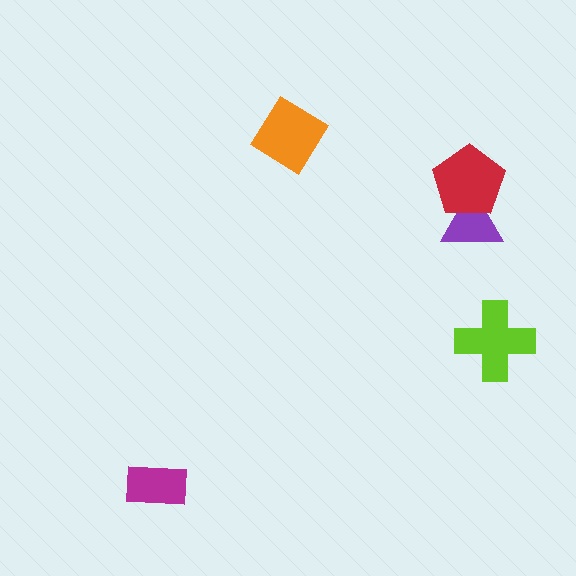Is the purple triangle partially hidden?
Yes, it is partially covered by another shape.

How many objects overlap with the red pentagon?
1 object overlaps with the red pentagon.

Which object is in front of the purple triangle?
The red pentagon is in front of the purple triangle.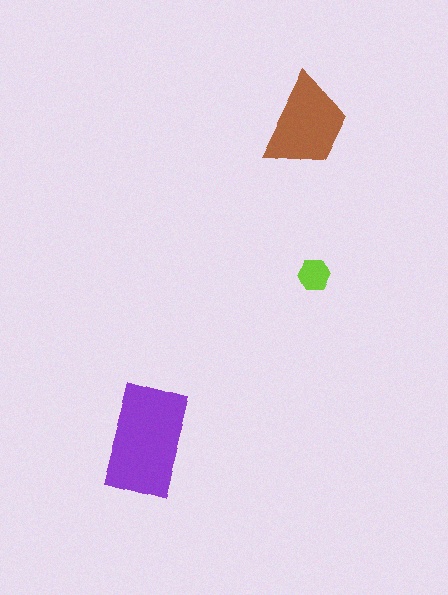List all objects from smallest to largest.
The lime hexagon, the brown trapezoid, the purple rectangle.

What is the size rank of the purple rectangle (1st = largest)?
1st.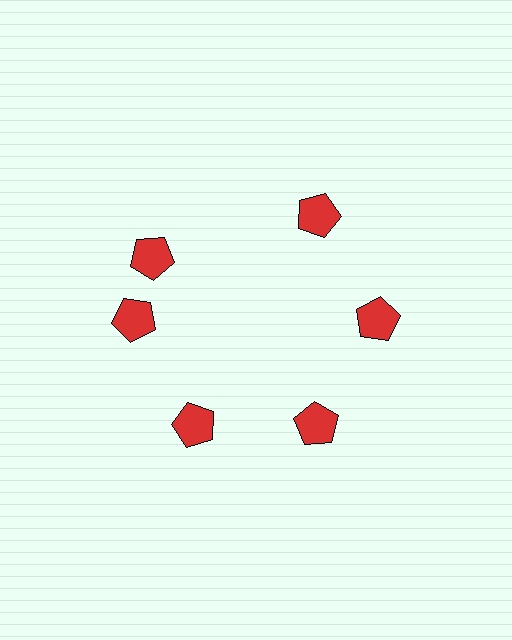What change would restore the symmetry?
The symmetry would be restored by rotating it back into even spacing with its neighbors so that all 6 pentagons sit at equal angles and equal distance from the center.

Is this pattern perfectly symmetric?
No. The 6 red pentagons are arranged in a ring, but one element near the 11 o'clock position is rotated out of alignment along the ring, breaking the 6-fold rotational symmetry.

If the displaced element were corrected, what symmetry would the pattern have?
It would have 6-fold rotational symmetry — the pattern would map onto itself every 60 degrees.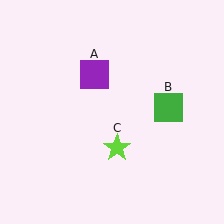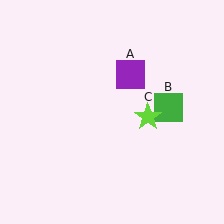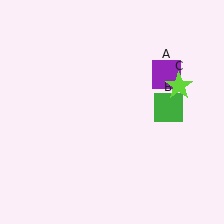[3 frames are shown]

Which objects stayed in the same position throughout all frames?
Green square (object B) remained stationary.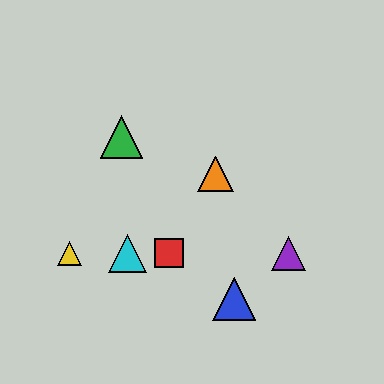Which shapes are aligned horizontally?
The red square, the yellow triangle, the purple triangle, the cyan triangle are aligned horizontally.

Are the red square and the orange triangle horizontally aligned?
No, the red square is at y≈253 and the orange triangle is at y≈174.